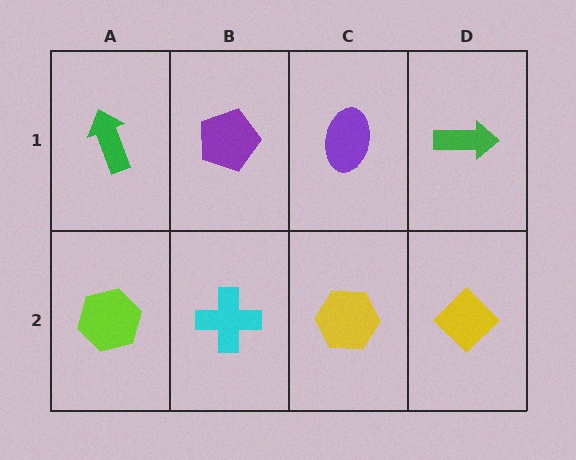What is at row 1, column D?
A green arrow.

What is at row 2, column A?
A lime hexagon.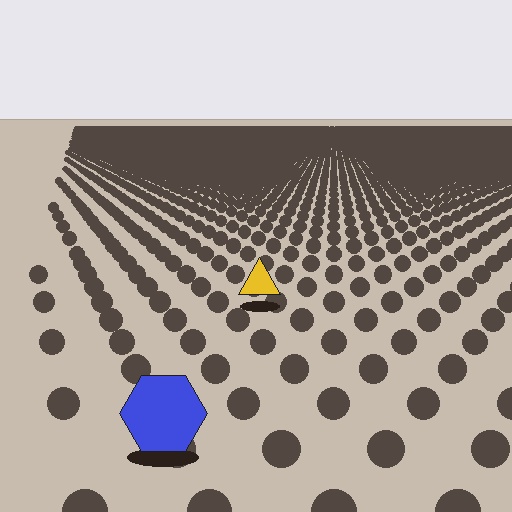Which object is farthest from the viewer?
The yellow triangle is farthest from the viewer. It appears smaller and the ground texture around it is denser.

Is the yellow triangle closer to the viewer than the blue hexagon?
No. The blue hexagon is closer — you can tell from the texture gradient: the ground texture is coarser near it.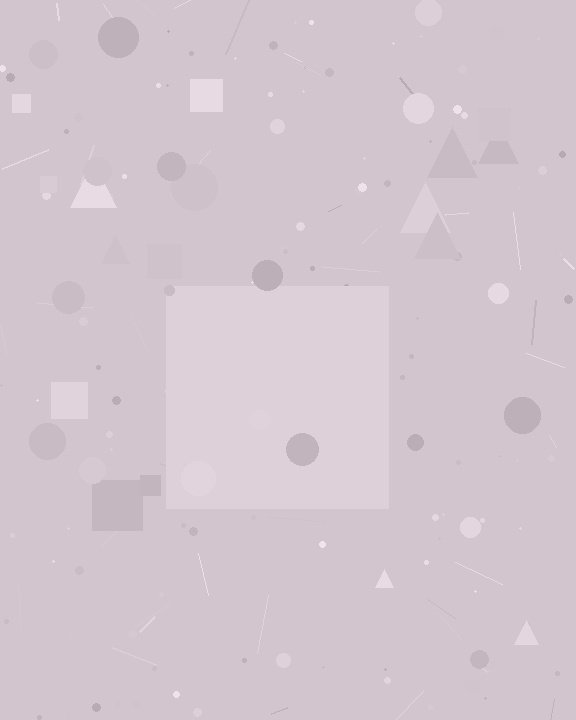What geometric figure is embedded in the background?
A square is embedded in the background.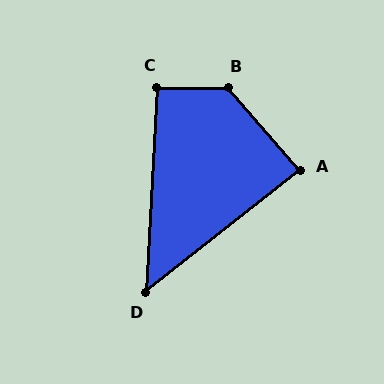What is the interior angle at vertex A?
Approximately 87 degrees (approximately right).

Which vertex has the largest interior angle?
B, at approximately 131 degrees.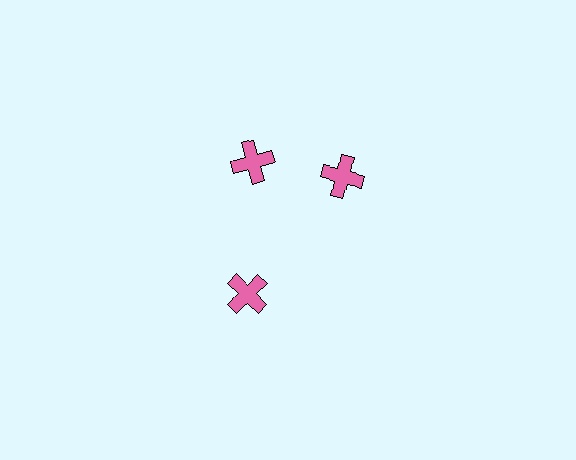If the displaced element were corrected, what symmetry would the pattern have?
It would have 3-fold rotational symmetry — the pattern would map onto itself every 120 degrees.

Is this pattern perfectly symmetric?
No. The 3 pink crosses are arranged in a ring, but one element near the 3 o'clock position is rotated out of alignment along the ring, breaking the 3-fold rotational symmetry.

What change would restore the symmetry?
The symmetry would be restored by rotating it back into even spacing with its neighbors so that all 3 crosses sit at equal angles and equal distance from the center.